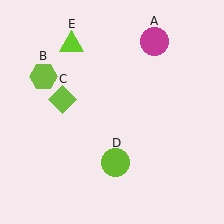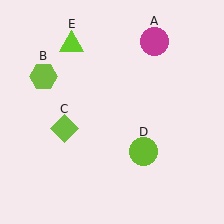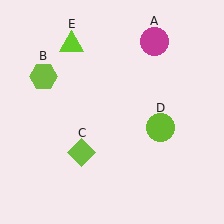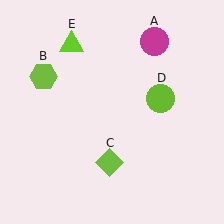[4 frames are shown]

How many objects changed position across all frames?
2 objects changed position: lime diamond (object C), lime circle (object D).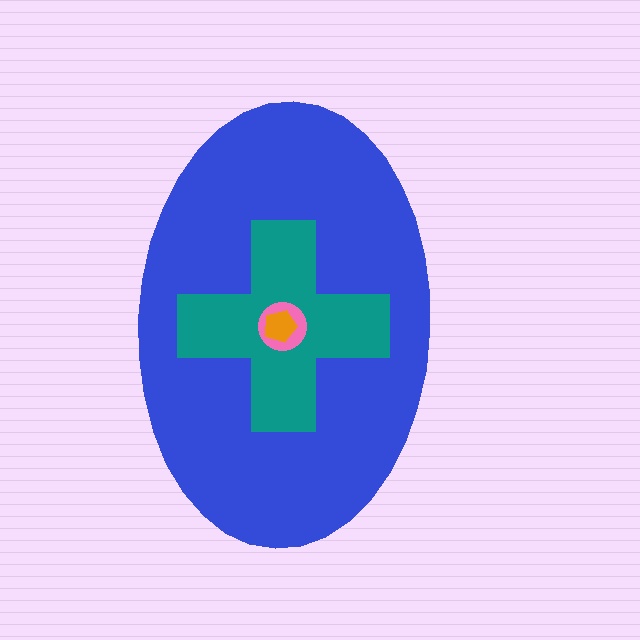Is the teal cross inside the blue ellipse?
Yes.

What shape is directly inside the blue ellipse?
The teal cross.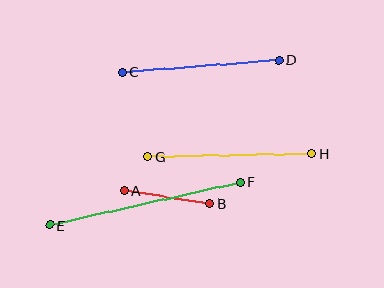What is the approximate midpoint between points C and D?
The midpoint is at approximately (201, 66) pixels.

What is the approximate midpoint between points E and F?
The midpoint is at approximately (145, 204) pixels.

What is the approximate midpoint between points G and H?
The midpoint is at approximately (229, 156) pixels.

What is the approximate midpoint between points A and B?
The midpoint is at approximately (167, 197) pixels.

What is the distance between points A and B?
The distance is approximately 86 pixels.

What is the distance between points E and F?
The distance is approximately 196 pixels.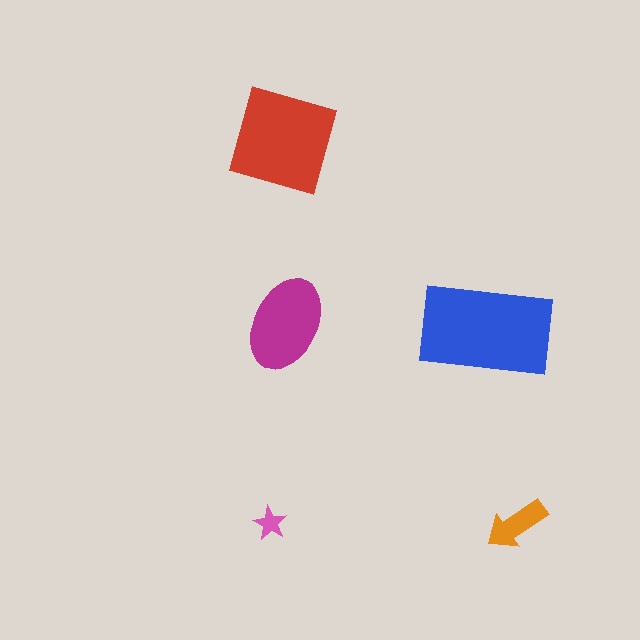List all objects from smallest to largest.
The pink star, the orange arrow, the magenta ellipse, the red diamond, the blue rectangle.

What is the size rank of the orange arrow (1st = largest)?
4th.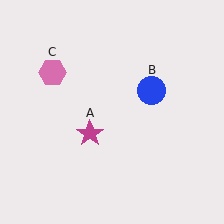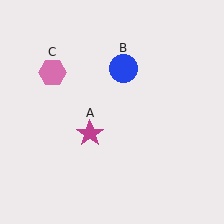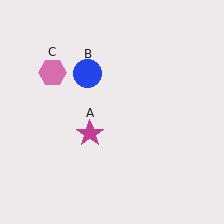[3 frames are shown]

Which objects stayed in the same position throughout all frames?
Magenta star (object A) and pink hexagon (object C) remained stationary.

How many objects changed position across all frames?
1 object changed position: blue circle (object B).